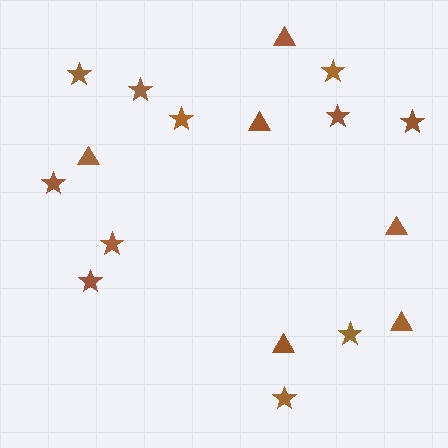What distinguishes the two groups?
There are 2 groups: one group of triangles (6) and one group of stars (11).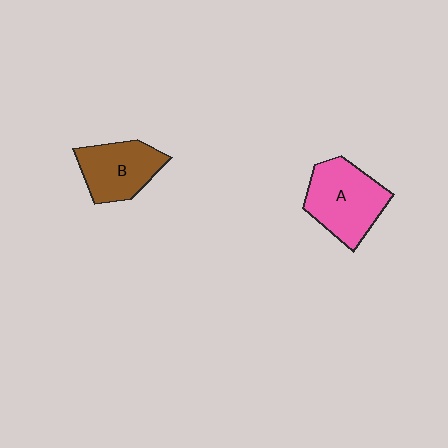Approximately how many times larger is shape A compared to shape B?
Approximately 1.2 times.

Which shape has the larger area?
Shape A (pink).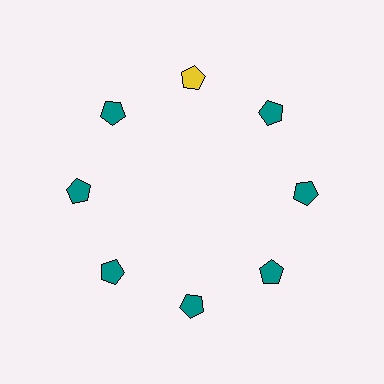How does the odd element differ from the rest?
It has a different color: yellow instead of teal.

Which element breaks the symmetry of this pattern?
The yellow pentagon at roughly the 12 o'clock position breaks the symmetry. All other shapes are teal pentagons.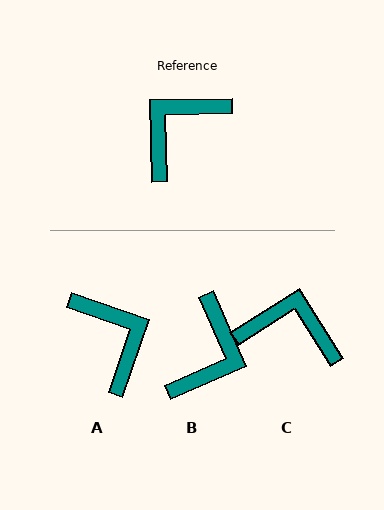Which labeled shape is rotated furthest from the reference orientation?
B, about 158 degrees away.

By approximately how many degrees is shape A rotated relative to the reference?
Approximately 110 degrees clockwise.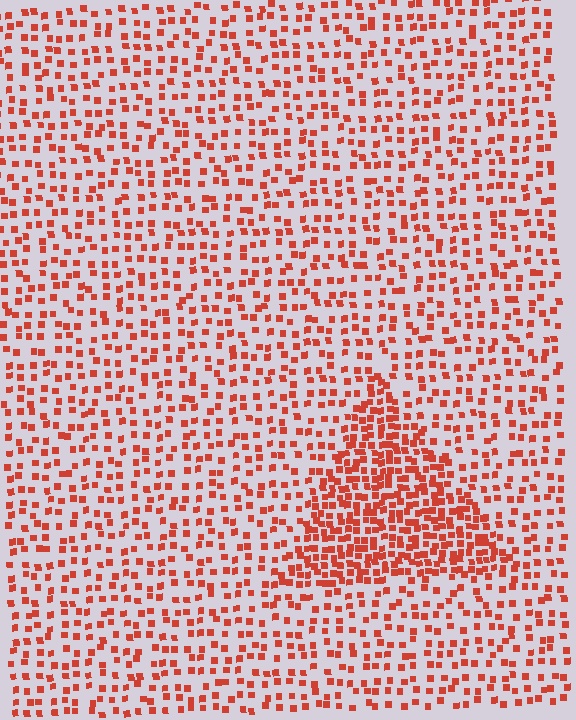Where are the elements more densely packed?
The elements are more densely packed inside the triangle boundary.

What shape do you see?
I see a triangle.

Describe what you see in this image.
The image contains small red elements arranged at two different densities. A triangle-shaped region is visible where the elements are more densely packed than the surrounding area.